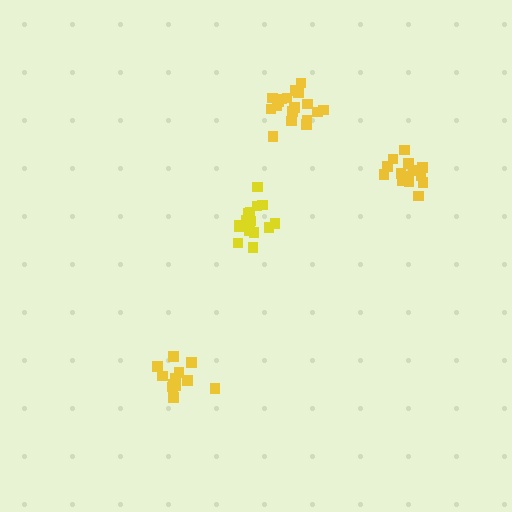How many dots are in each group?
Group 1: 18 dots, Group 2: 13 dots, Group 3: 18 dots, Group 4: 14 dots (63 total).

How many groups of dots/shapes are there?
There are 4 groups.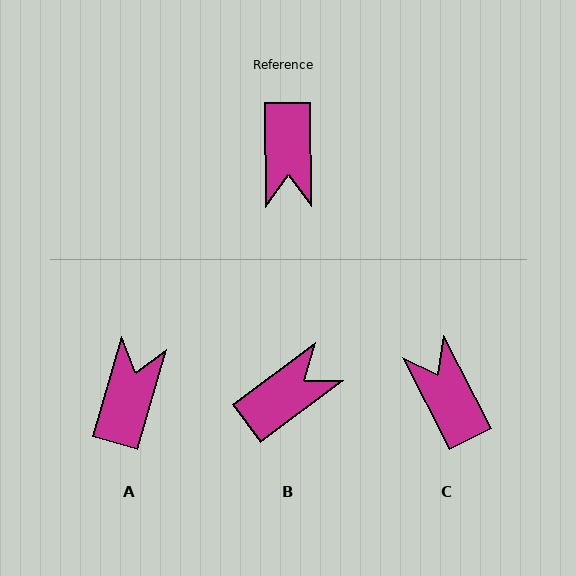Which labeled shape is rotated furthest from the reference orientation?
A, about 163 degrees away.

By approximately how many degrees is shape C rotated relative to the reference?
Approximately 154 degrees clockwise.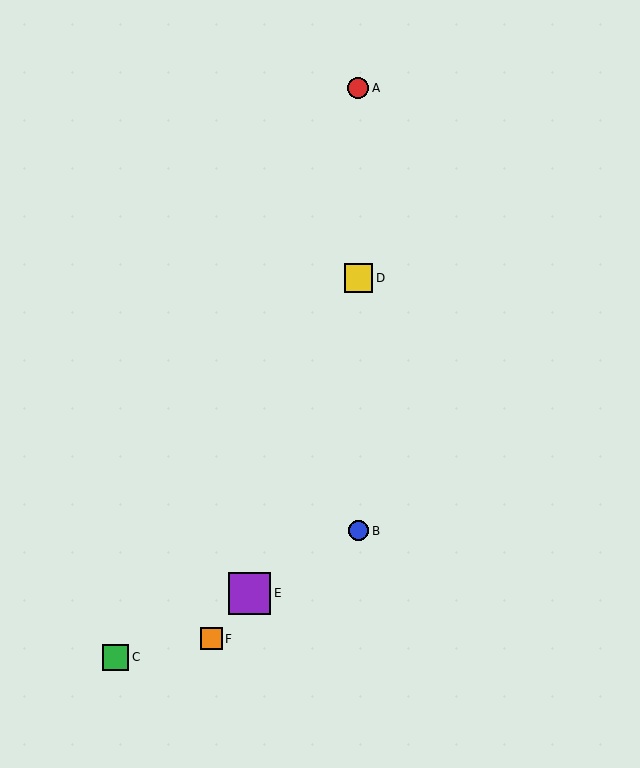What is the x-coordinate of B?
Object B is at x≈358.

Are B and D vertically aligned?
Yes, both are at x≈358.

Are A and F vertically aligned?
No, A is at x≈358 and F is at x≈211.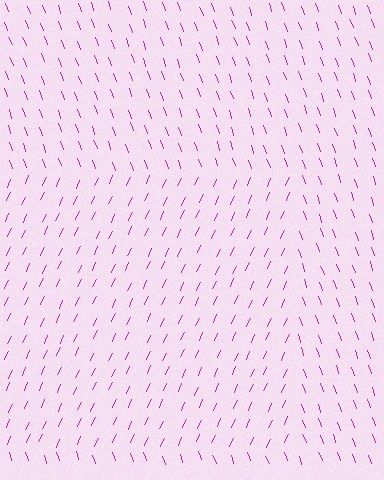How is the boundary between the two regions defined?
The boundary is defined purely by a change in line orientation (approximately 45 degrees difference). All lines are the same color and thickness.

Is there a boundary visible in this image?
Yes, there is a texture boundary formed by a change in line orientation.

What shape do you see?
I see a rectangle.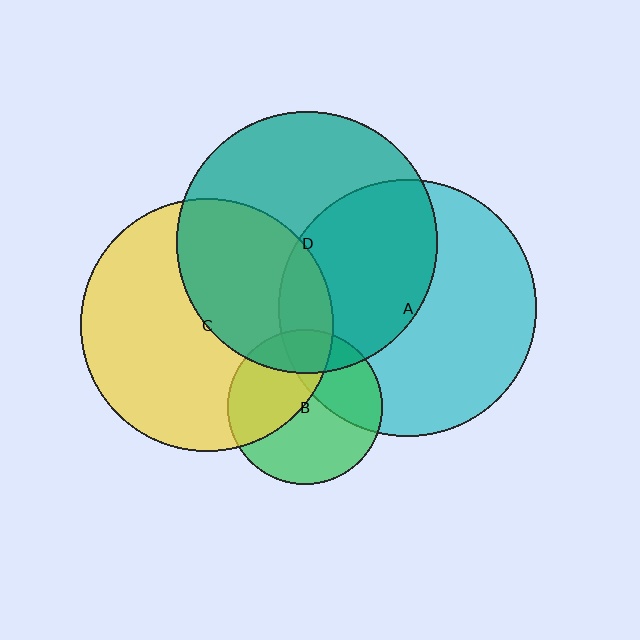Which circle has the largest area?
Circle D (teal).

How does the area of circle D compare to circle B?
Approximately 2.8 times.